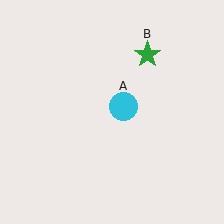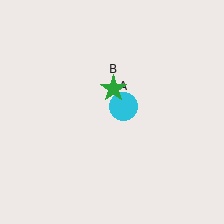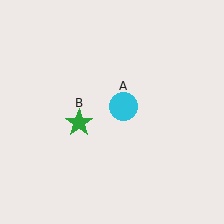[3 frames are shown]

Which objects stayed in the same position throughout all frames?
Cyan circle (object A) remained stationary.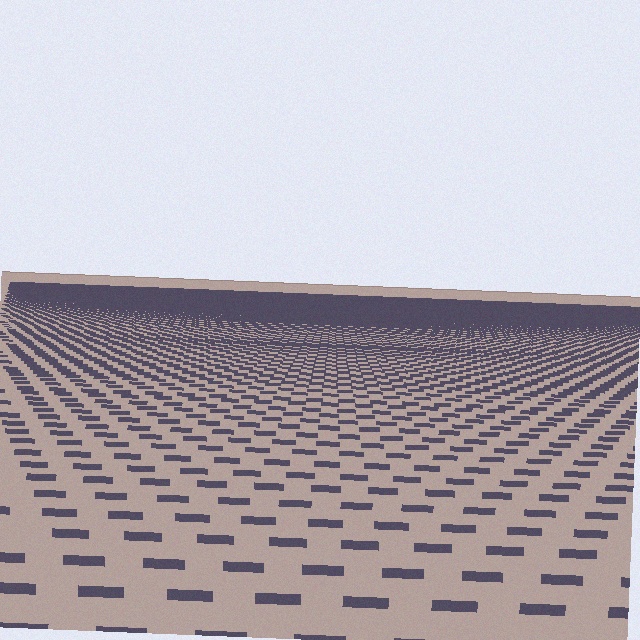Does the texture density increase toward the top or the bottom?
Density increases toward the top.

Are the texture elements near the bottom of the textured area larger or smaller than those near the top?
Larger. Near the bottom, elements are closer to the viewer and appear at a bigger on-screen size.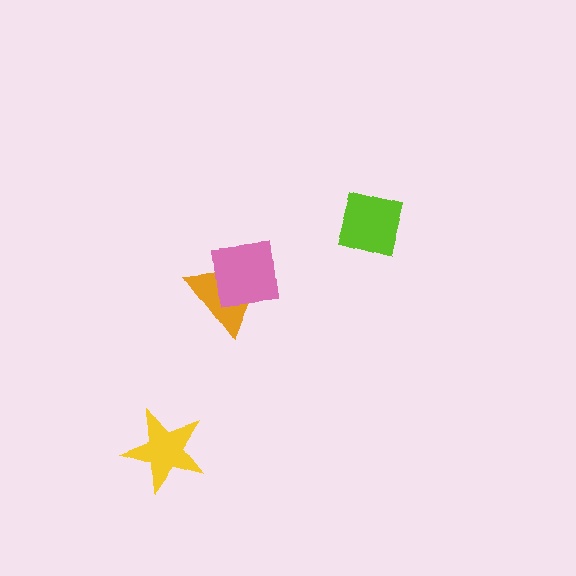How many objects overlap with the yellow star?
0 objects overlap with the yellow star.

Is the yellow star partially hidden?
No, no other shape covers it.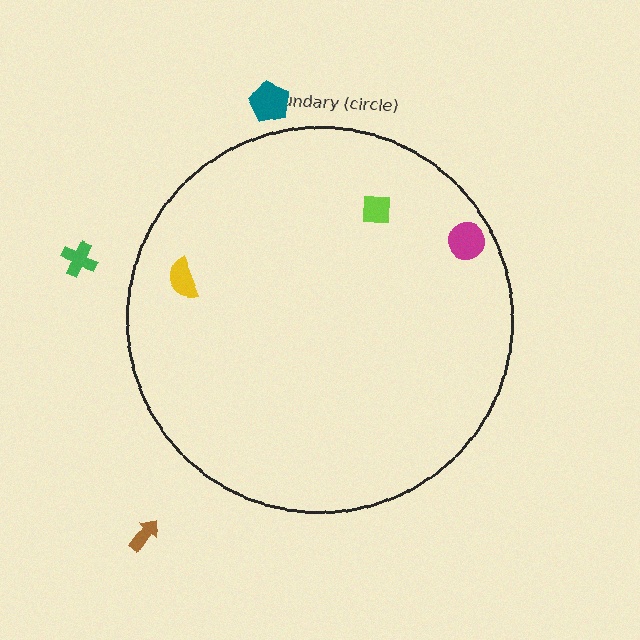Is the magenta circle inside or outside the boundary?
Inside.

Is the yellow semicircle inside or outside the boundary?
Inside.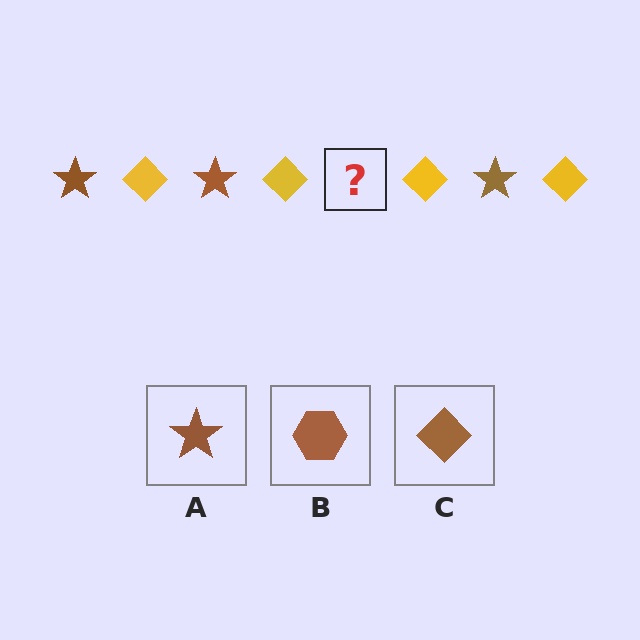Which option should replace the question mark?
Option A.